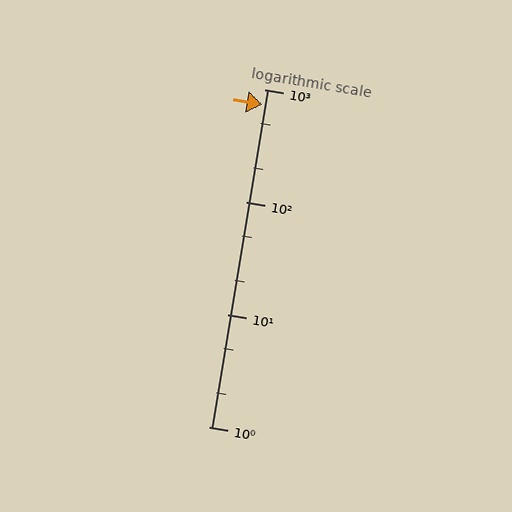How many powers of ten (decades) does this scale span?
The scale spans 3 decades, from 1 to 1000.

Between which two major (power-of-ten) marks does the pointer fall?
The pointer is between 100 and 1000.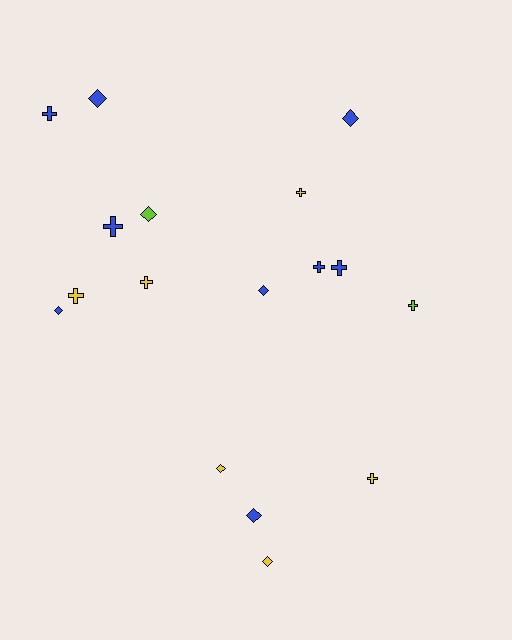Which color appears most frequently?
Blue, with 9 objects.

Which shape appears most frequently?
Cross, with 9 objects.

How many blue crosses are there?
There are 4 blue crosses.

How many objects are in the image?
There are 17 objects.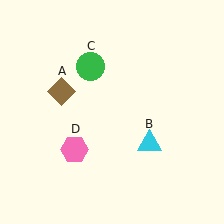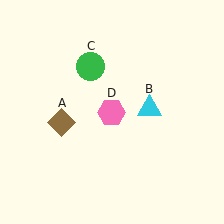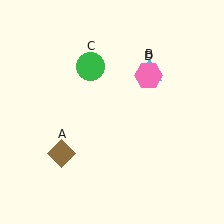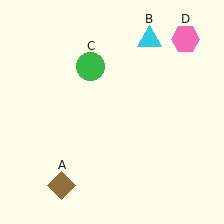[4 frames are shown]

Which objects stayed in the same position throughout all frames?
Green circle (object C) remained stationary.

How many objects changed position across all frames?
3 objects changed position: brown diamond (object A), cyan triangle (object B), pink hexagon (object D).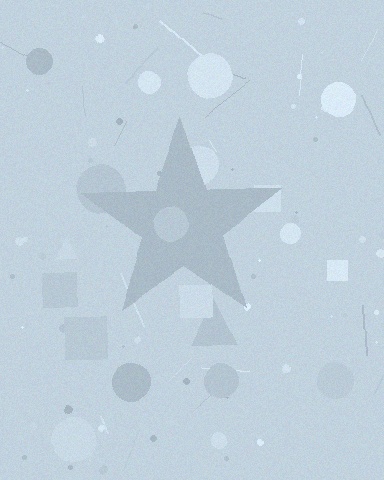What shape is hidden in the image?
A star is hidden in the image.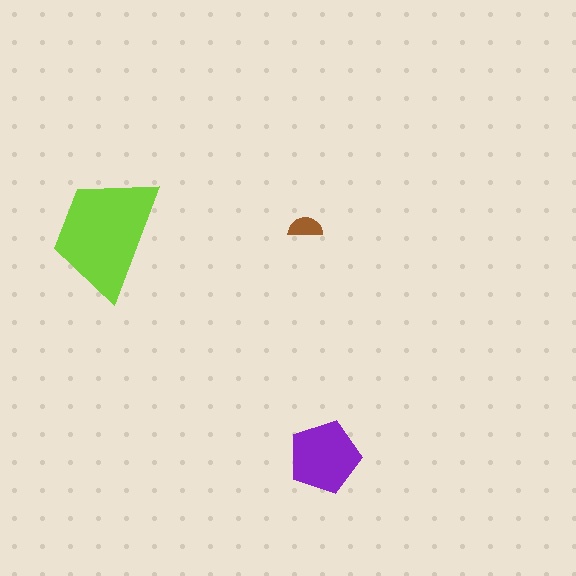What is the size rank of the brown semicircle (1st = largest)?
3rd.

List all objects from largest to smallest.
The lime trapezoid, the purple pentagon, the brown semicircle.